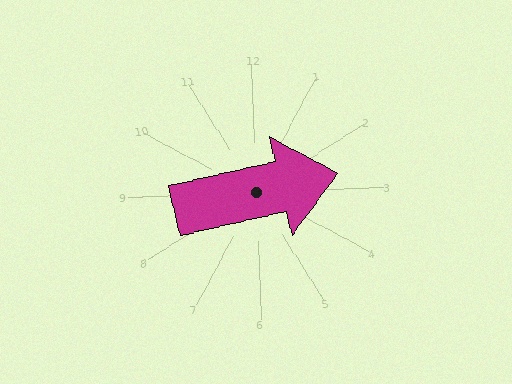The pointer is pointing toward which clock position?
Roughly 3 o'clock.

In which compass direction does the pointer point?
East.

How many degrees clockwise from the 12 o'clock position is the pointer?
Approximately 79 degrees.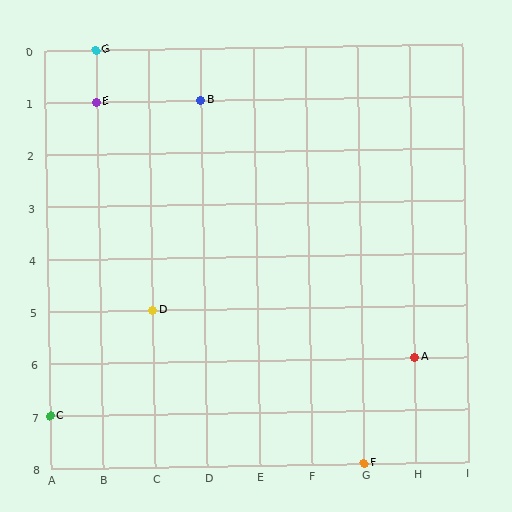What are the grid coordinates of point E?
Point E is at grid coordinates (B, 1).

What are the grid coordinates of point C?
Point C is at grid coordinates (A, 7).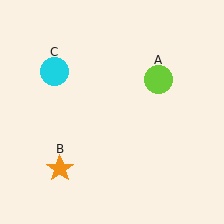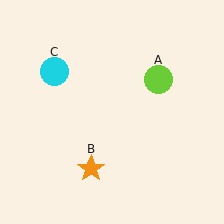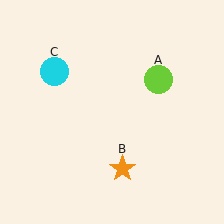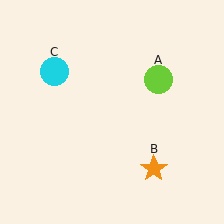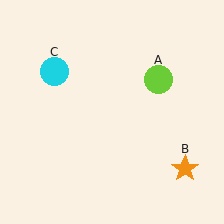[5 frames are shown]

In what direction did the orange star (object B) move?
The orange star (object B) moved right.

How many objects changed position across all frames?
1 object changed position: orange star (object B).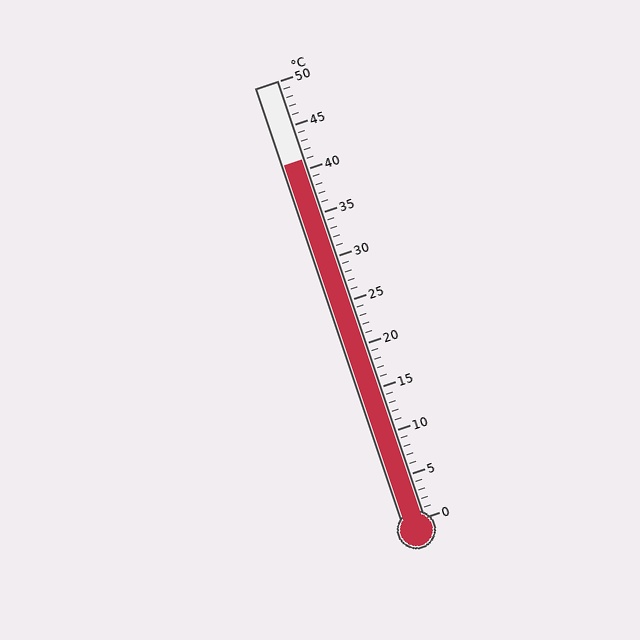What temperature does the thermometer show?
The thermometer shows approximately 41°C.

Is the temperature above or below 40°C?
The temperature is above 40°C.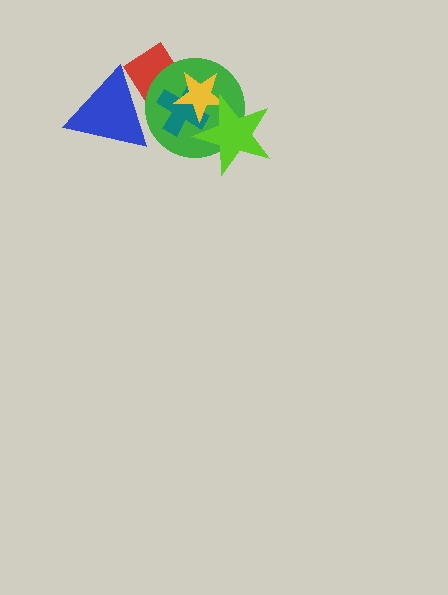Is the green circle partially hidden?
Yes, it is partially covered by another shape.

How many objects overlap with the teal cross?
4 objects overlap with the teal cross.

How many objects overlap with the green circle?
5 objects overlap with the green circle.